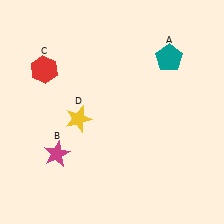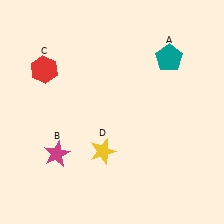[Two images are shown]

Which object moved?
The yellow star (D) moved down.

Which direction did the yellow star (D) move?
The yellow star (D) moved down.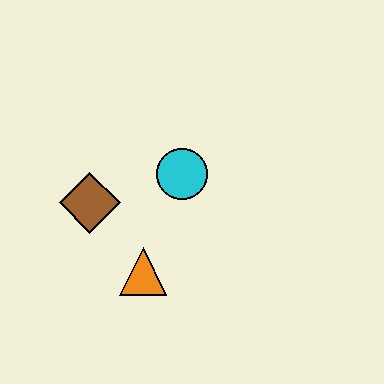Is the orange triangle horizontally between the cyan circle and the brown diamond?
Yes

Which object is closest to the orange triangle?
The brown diamond is closest to the orange triangle.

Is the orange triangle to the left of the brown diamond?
No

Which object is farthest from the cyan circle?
The orange triangle is farthest from the cyan circle.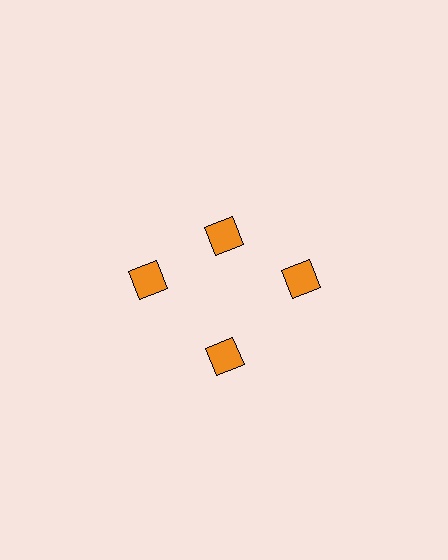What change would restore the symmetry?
The symmetry would be restored by moving it outward, back onto the ring so that all 4 diamonds sit at equal angles and equal distance from the center.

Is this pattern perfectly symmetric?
No. The 4 orange diamonds are arranged in a ring, but one element near the 12 o'clock position is pulled inward toward the center, breaking the 4-fold rotational symmetry.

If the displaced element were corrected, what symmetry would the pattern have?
It would have 4-fold rotational symmetry — the pattern would map onto itself every 90 degrees.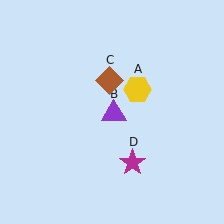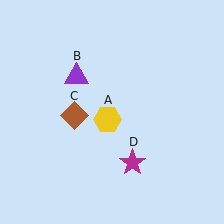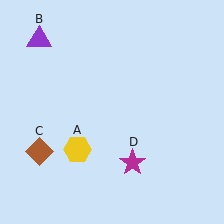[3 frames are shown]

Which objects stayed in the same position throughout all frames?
Magenta star (object D) remained stationary.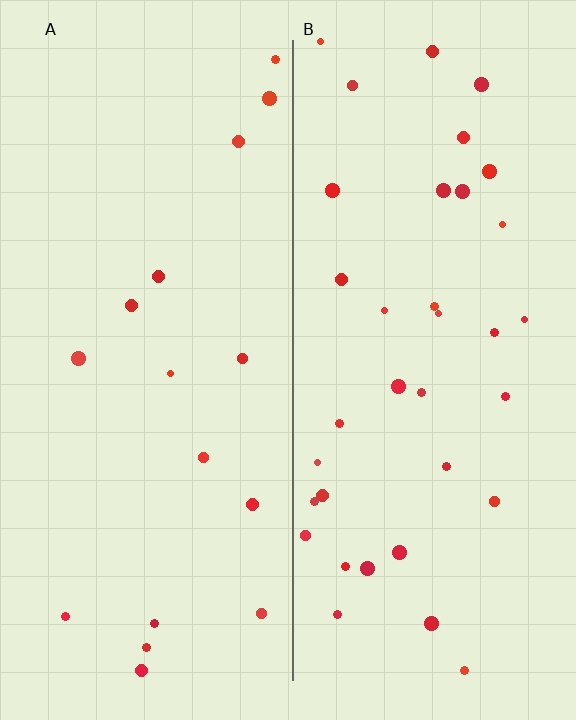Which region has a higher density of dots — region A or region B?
B (the right).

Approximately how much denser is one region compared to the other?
Approximately 2.2× — region B over region A.